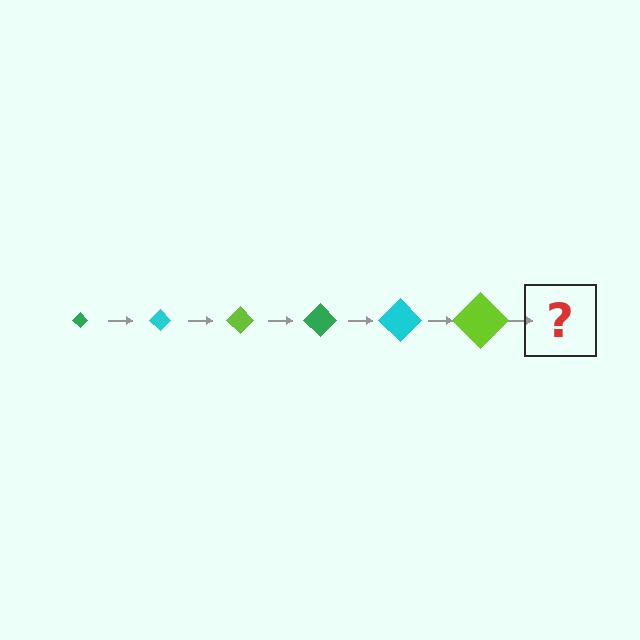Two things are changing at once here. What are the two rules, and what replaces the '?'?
The two rules are that the diamond grows larger each step and the color cycles through green, cyan, and lime. The '?' should be a green diamond, larger than the previous one.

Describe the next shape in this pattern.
It should be a green diamond, larger than the previous one.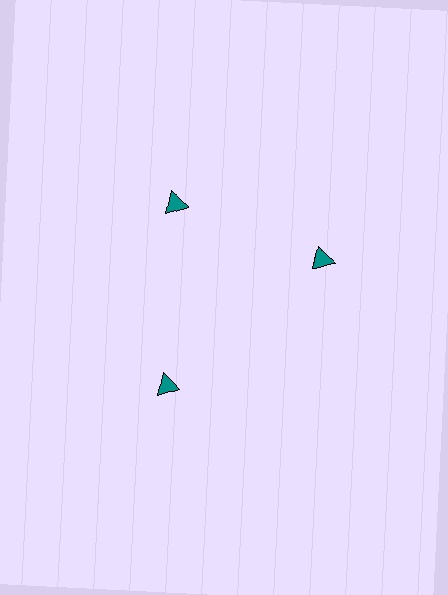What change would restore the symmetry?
The symmetry would be restored by rotating it back into even spacing with its neighbors so that all 3 triangles sit at equal angles and equal distance from the center.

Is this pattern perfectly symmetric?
No. The 3 teal triangles are arranged in a ring, but one element near the 3 o'clock position is rotated out of alignment along the ring, breaking the 3-fold rotational symmetry.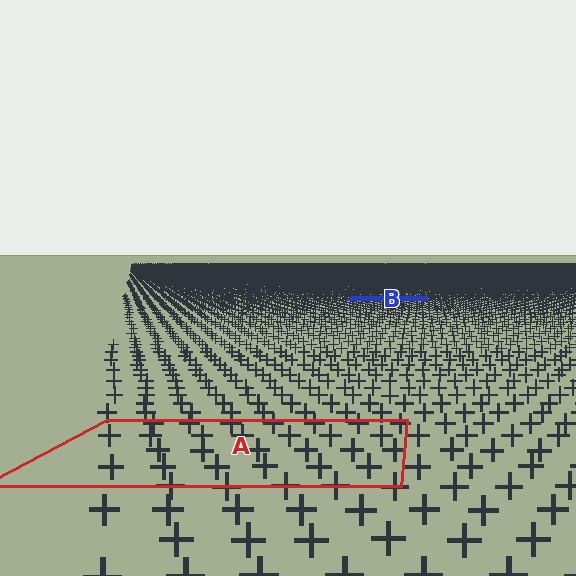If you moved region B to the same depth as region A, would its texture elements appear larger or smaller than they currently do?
They would appear larger. At a closer depth, the same texture elements are projected at a bigger on-screen size.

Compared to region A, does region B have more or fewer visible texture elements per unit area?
Region B has more texture elements per unit area — they are packed more densely because it is farther away.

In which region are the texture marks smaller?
The texture marks are smaller in region B, because it is farther away.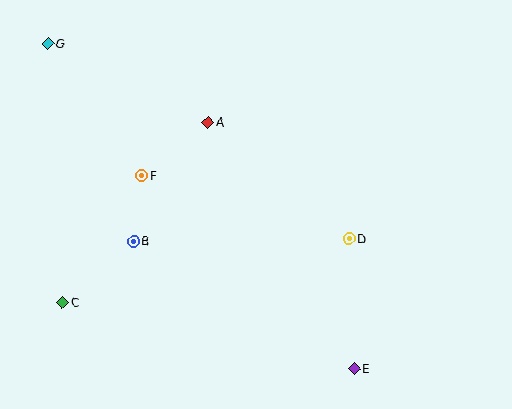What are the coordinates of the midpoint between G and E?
The midpoint between G and E is at (201, 206).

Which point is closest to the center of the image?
Point A at (208, 122) is closest to the center.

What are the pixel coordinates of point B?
Point B is at (133, 241).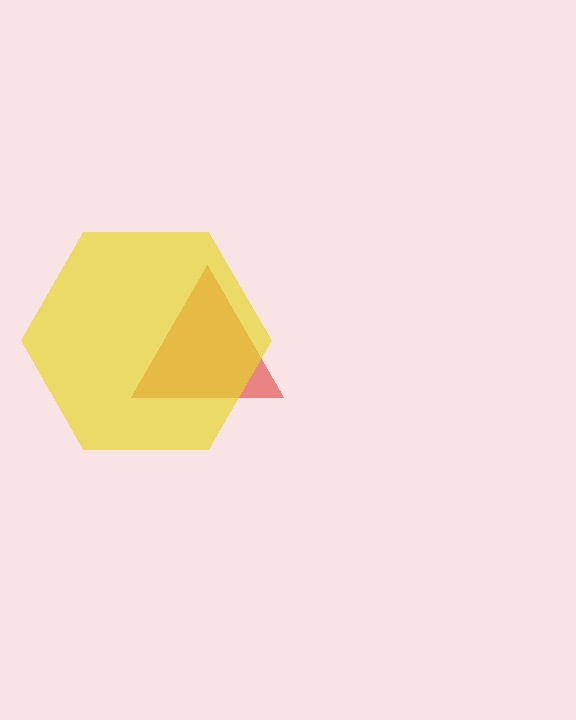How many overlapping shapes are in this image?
There are 2 overlapping shapes in the image.